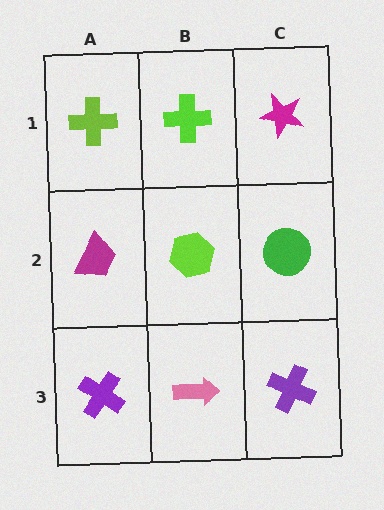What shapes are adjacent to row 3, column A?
A magenta trapezoid (row 2, column A), a pink arrow (row 3, column B).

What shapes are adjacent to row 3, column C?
A green circle (row 2, column C), a pink arrow (row 3, column B).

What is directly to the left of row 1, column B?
A lime cross.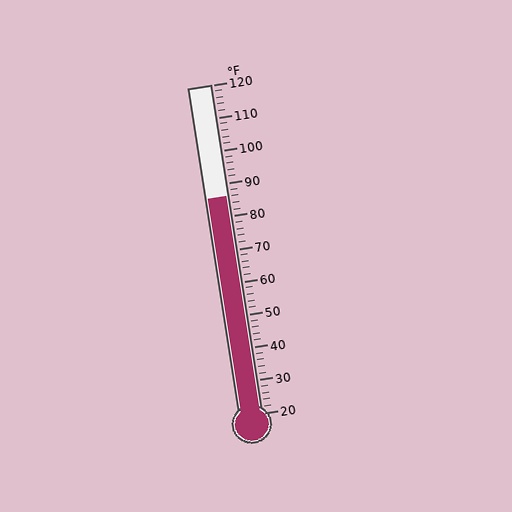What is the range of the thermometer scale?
The thermometer scale ranges from 20°F to 120°F.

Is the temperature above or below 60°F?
The temperature is above 60°F.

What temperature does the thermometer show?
The thermometer shows approximately 86°F.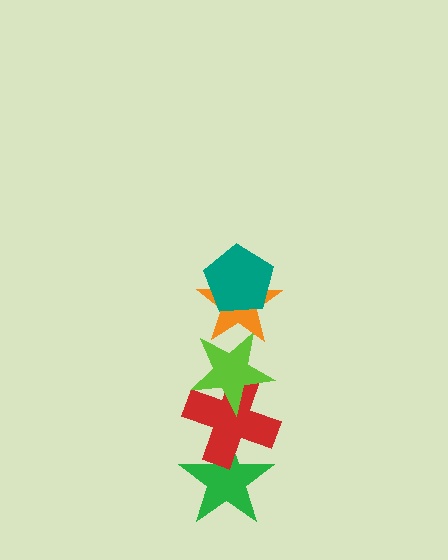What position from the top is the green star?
The green star is 5th from the top.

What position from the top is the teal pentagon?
The teal pentagon is 1st from the top.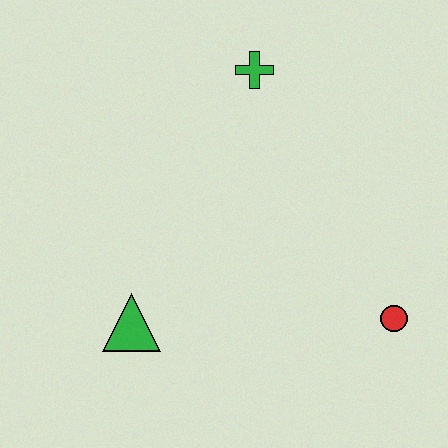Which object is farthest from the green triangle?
The green cross is farthest from the green triangle.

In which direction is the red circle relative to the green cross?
The red circle is below the green cross.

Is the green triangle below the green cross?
Yes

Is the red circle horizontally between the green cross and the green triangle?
No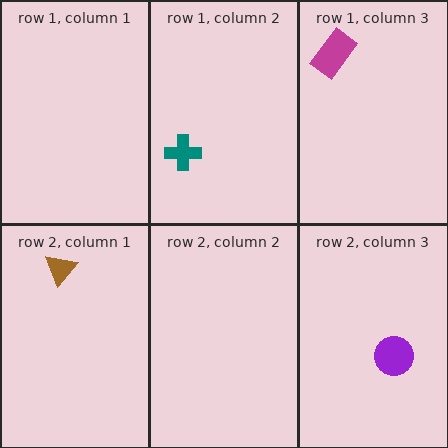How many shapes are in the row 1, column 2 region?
1.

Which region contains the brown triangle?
The row 2, column 1 region.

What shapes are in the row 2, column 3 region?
The purple circle.